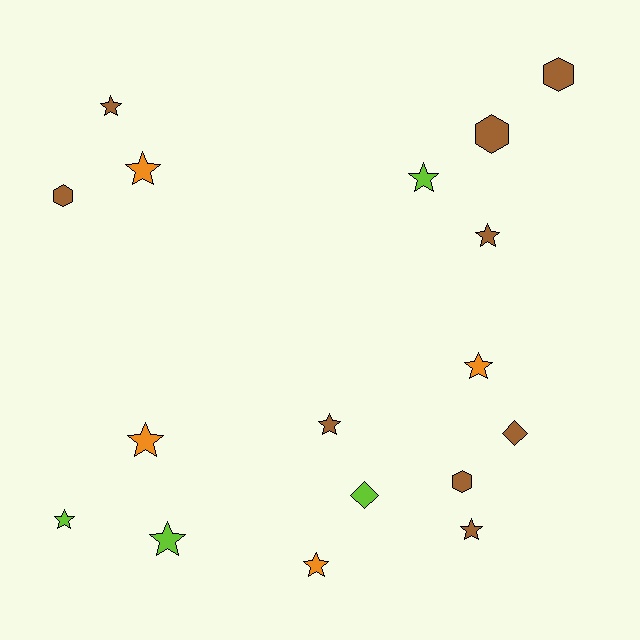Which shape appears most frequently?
Star, with 11 objects.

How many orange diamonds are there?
There are no orange diamonds.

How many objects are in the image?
There are 17 objects.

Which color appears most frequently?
Brown, with 9 objects.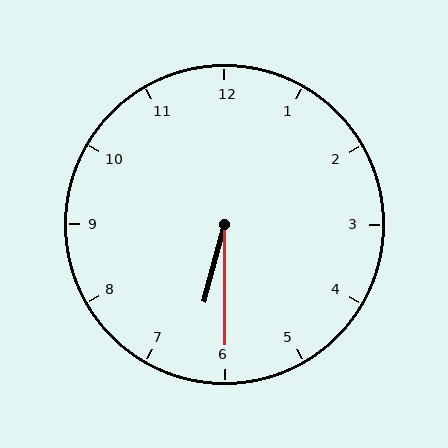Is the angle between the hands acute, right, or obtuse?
It is acute.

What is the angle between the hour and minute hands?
Approximately 15 degrees.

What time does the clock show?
6:30.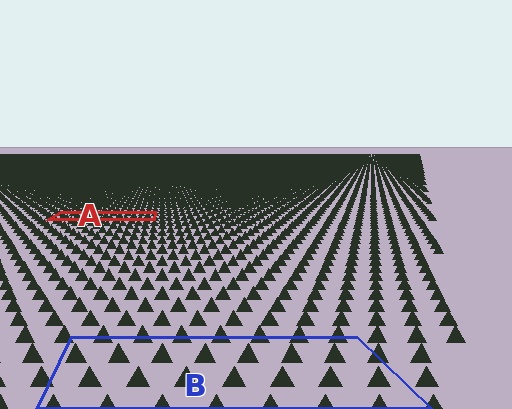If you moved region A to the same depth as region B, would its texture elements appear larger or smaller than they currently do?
They would appear larger. At a closer depth, the same texture elements are projected at a bigger on-screen size.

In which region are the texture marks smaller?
The texture marks are smaller in region A, because it is farther away.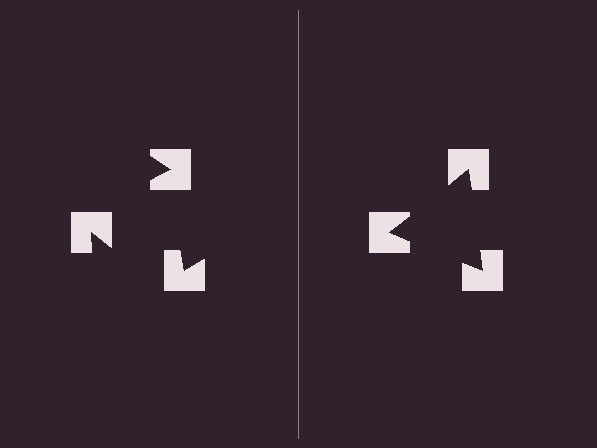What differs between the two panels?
The notched squares are positioned identically on both sides; only the wedge orientations differ. On the right they align to a triangle; on the left they are misaligned.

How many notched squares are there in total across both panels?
6 — 3 on each side.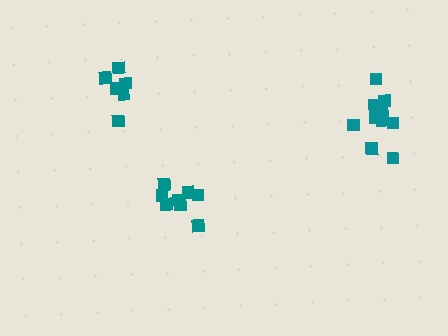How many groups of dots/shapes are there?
There are 3 groups.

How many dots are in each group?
Group 1: 6 dots, Group 2: 8 dots, Group 3: 11 dots (25 total).